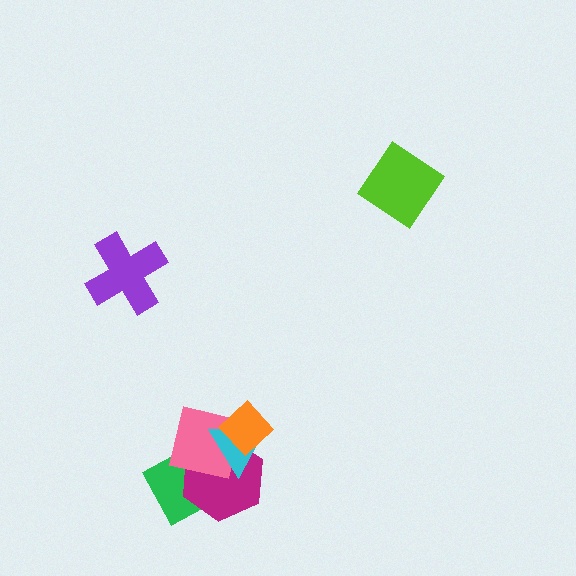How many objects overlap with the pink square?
4 objects overlap with the pink square.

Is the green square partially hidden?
Yes, it is partially covered by another shape.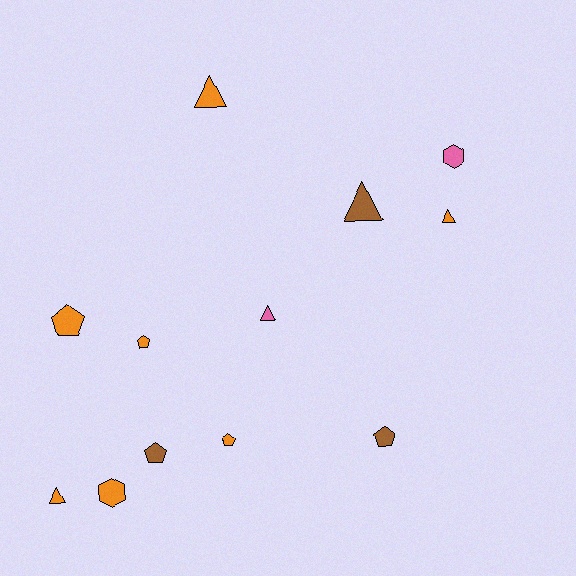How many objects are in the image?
There are 12 objects.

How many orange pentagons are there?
There are 3 orange pentagons.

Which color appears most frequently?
Orange, with 7 objects.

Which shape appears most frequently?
Pentagon, with 5 objects.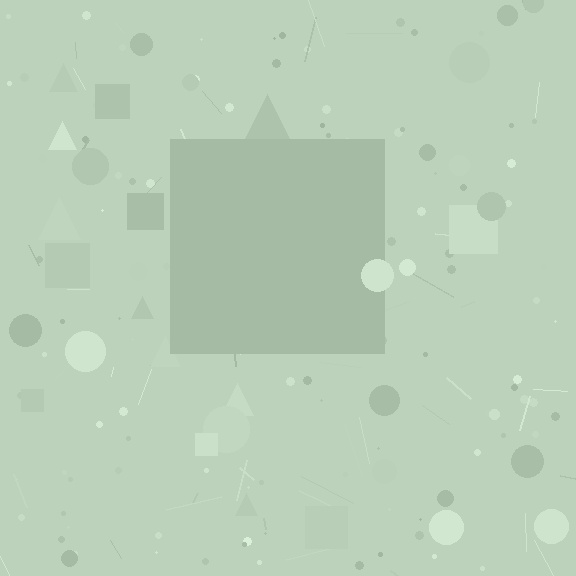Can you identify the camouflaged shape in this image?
The camouflaged shape is a square.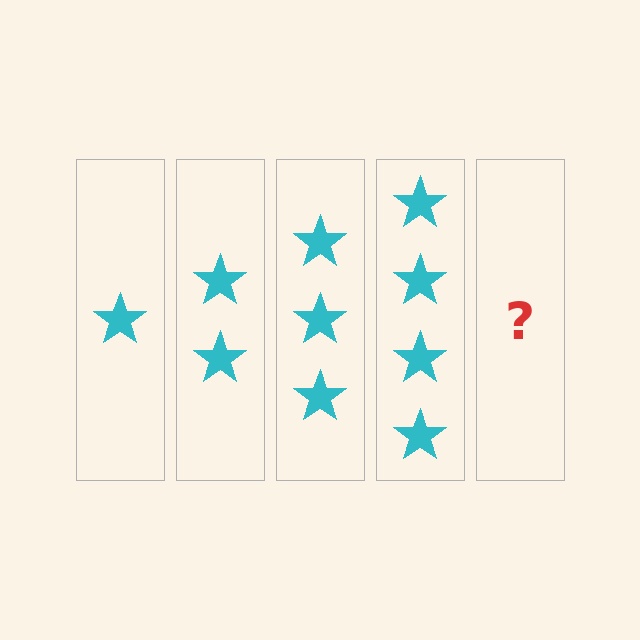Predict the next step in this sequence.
The next step is 5 stars.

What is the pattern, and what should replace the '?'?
The pattern is that each step adds one more star. The '?' should be 5 stars.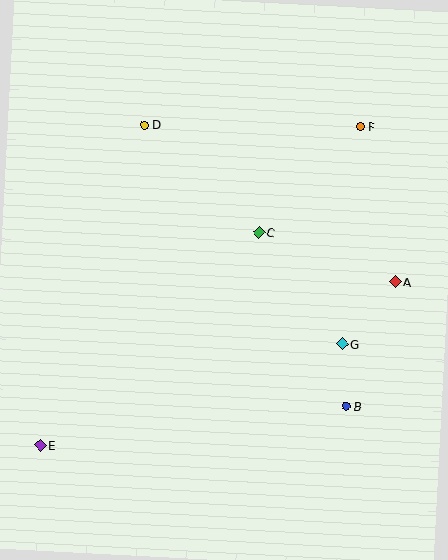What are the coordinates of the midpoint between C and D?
The midpoint between C and D is at (201, 179).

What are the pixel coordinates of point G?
Point G is at (342, 344).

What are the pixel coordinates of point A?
Point A is at (396, 282).